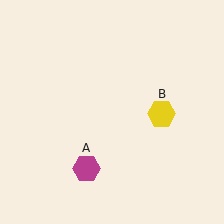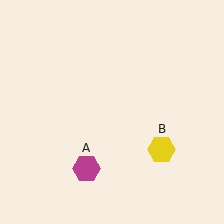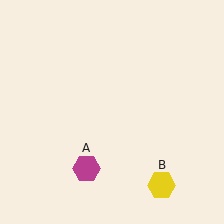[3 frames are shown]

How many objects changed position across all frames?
1 object changed position: yellow hexagon (object B).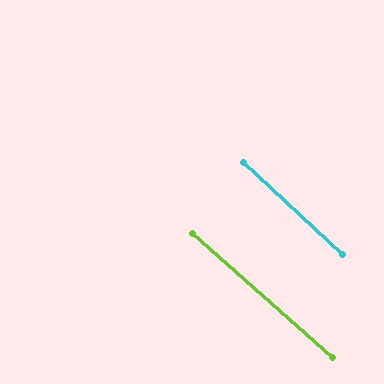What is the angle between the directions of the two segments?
Approximately 2 degrees.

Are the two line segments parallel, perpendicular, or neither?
Parallel — their directions differ by only 1.6°.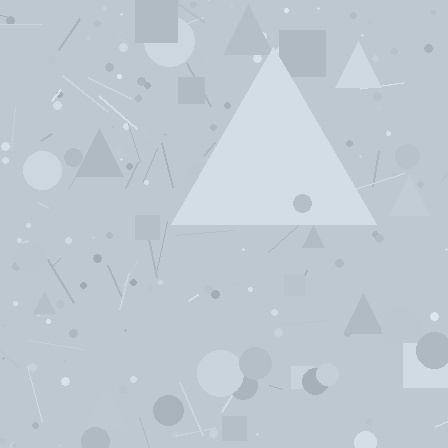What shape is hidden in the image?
A triangle is hidden in the image.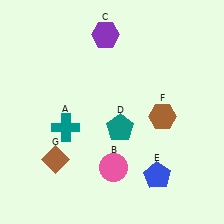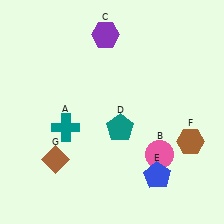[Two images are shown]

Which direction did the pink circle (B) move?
The pink circle (B) moved right.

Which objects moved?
The objects that moved are: the pink circle (B), the brown hexagon (F).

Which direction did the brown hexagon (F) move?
The brown hexagon (F) moved right.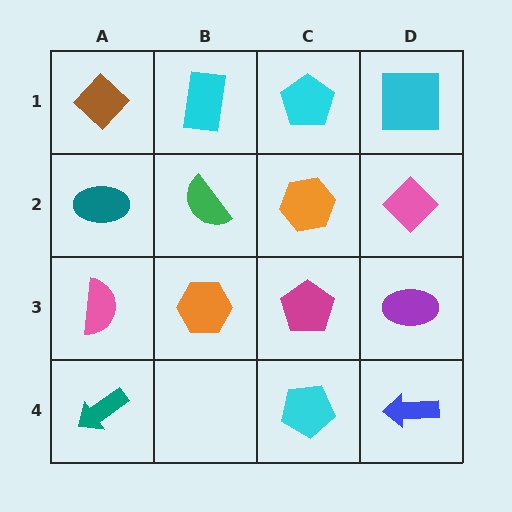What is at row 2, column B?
A green semicircle.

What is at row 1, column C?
A cyan pentagon.